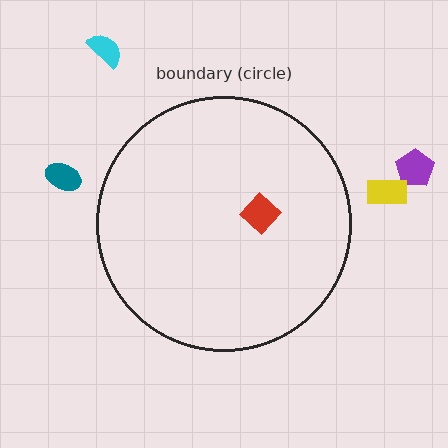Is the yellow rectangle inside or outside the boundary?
Outside.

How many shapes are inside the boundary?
1 inside, 4 outside.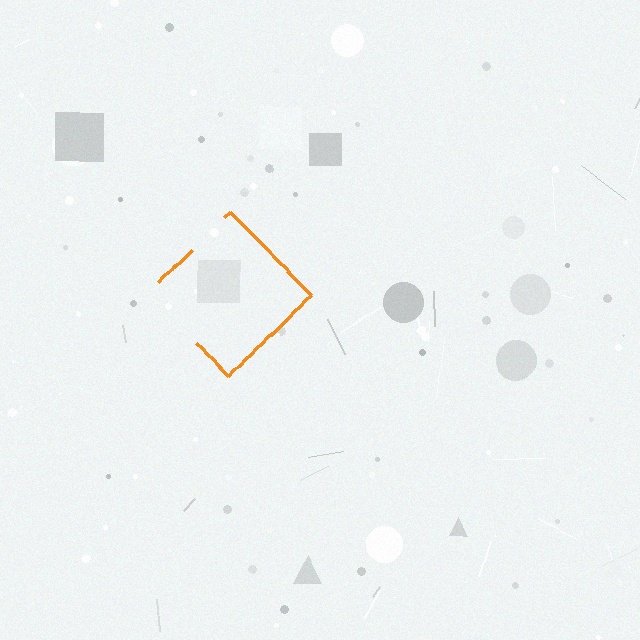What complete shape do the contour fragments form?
The contour fragments form a diamond.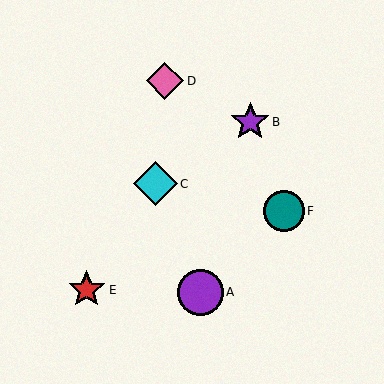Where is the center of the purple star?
The center of the purple star is at (250, 122).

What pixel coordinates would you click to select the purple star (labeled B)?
Click at (250, 122) to select the purple star B.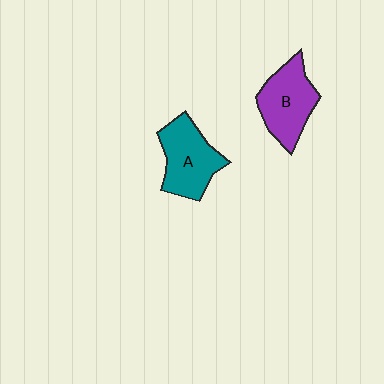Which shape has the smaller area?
Shape B (purple).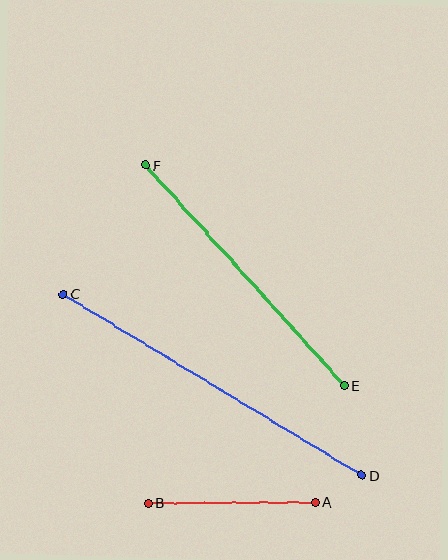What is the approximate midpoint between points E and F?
The midpoint is at approximately (245, 275) pixels.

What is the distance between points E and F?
The distance is approximately 296 pixels.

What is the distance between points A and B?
The distance is approximately 167 pixels.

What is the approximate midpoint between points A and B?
The midpoint is at approximately (232, 502) pixels.